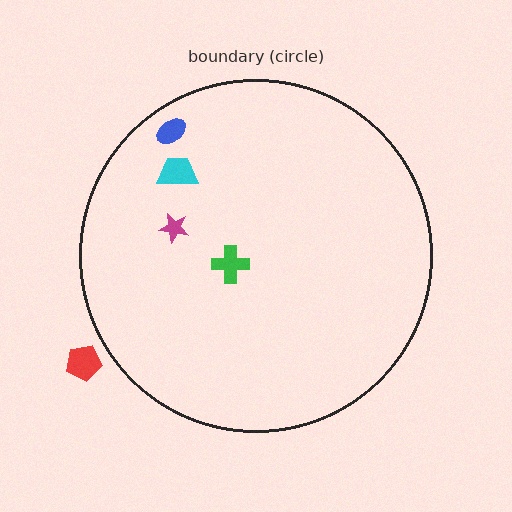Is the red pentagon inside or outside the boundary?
Outside.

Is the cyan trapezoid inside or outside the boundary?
Inside.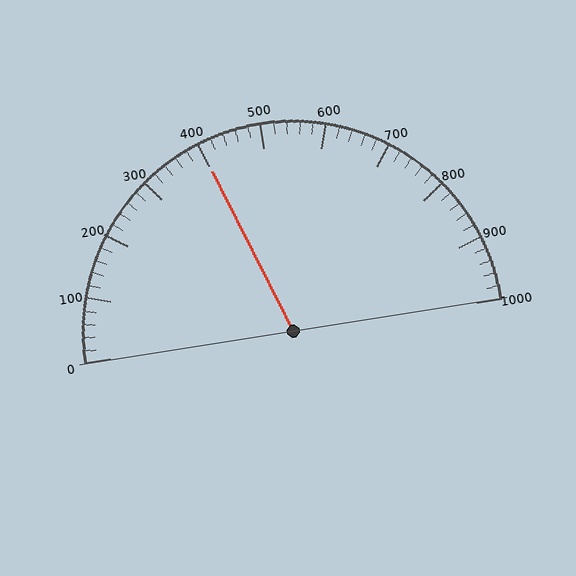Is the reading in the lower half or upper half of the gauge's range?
The reading is in the lower half of the range (0 to 1000).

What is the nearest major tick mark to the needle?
The nearest major tick mark is 400.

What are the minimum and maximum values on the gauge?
The gauge ranges from 0 to 1000.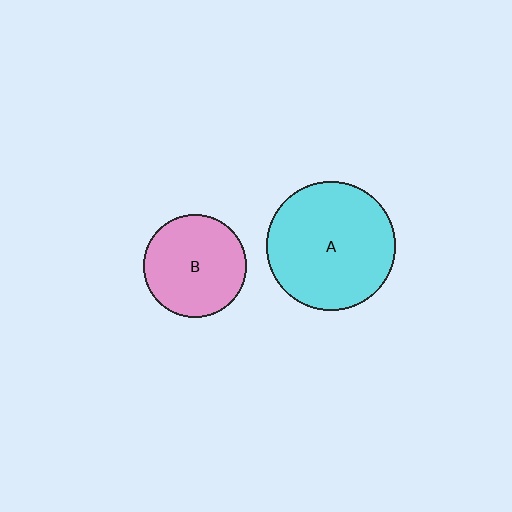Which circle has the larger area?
Circle A (cyan).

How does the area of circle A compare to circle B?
Approximately 1.6 times.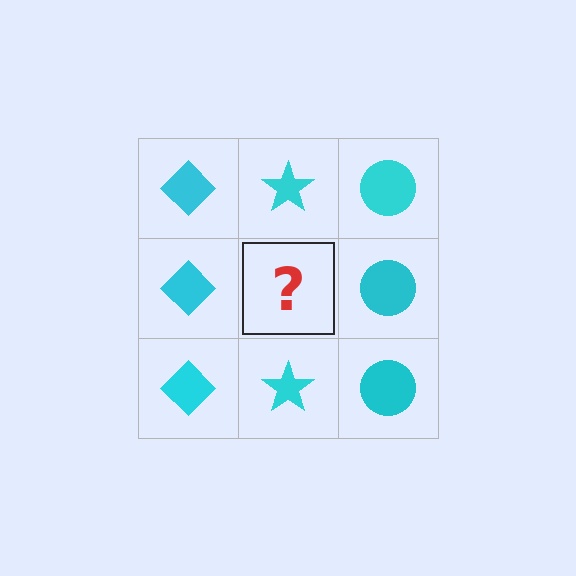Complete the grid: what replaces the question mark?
The question mark should be replaced with a cyan star.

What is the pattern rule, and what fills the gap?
The rule is that each column has a consistent shape. The gap should be filled with a cyan star.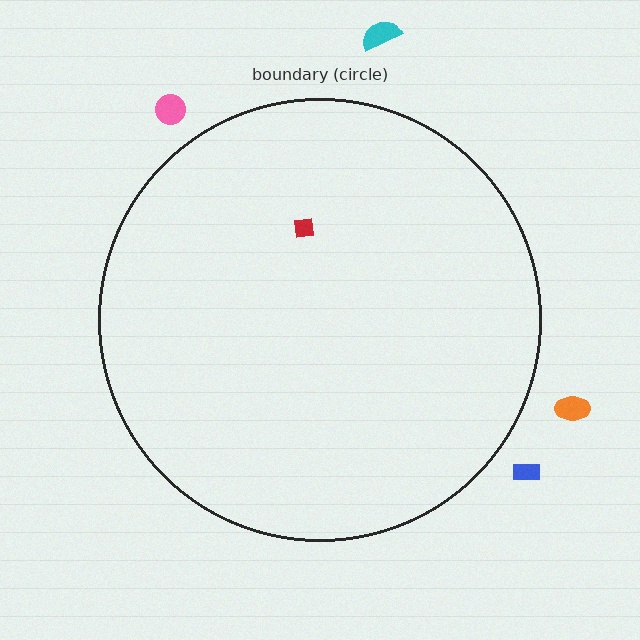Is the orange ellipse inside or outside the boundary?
Outside.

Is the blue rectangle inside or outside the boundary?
Outside.